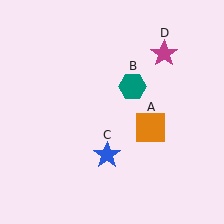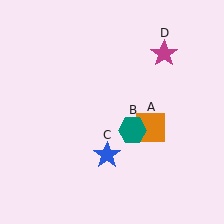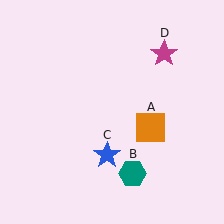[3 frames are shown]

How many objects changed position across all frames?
1 object changed position: teal hexagon (object B).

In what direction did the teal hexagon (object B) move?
The teal hexagon (object B) moved down.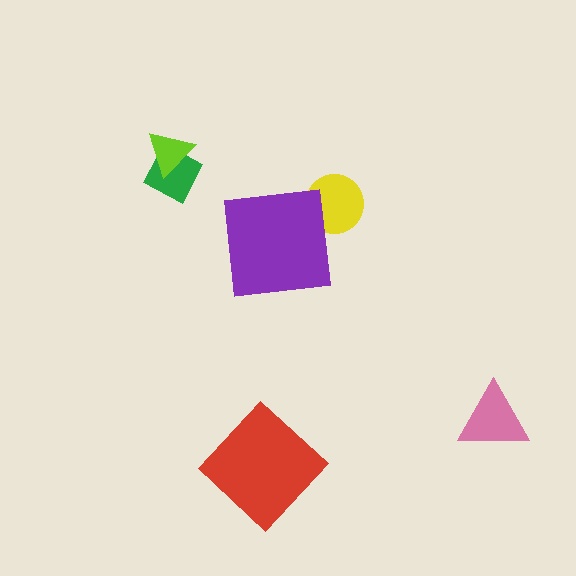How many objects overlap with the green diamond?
1 object overlaps with the green diamond.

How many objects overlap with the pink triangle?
0 objects overlap with the pink triangle.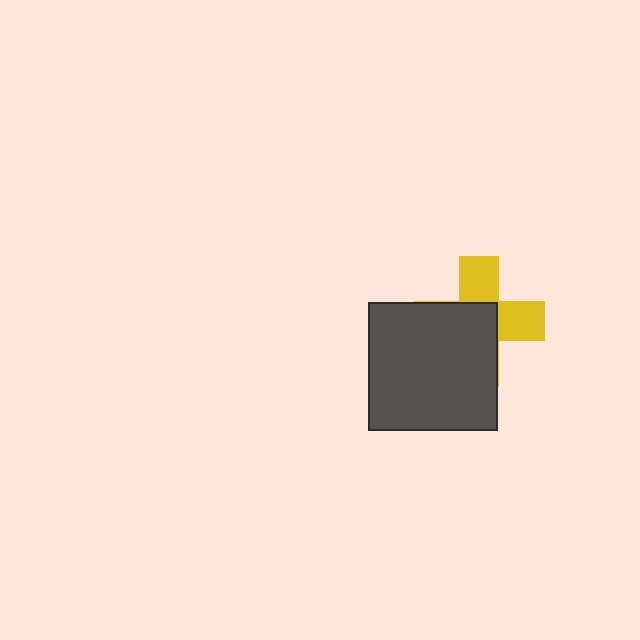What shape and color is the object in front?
The object in front is a dark gray square.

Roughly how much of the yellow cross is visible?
A small part of it is visible (roughly 43%).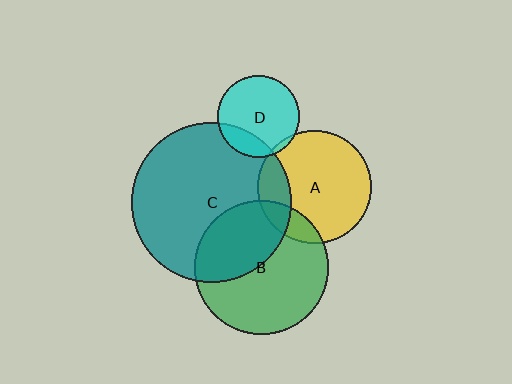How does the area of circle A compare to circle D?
Approximately 1.9 times.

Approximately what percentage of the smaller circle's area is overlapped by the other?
Approximately 15%.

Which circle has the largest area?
Circle C (teal).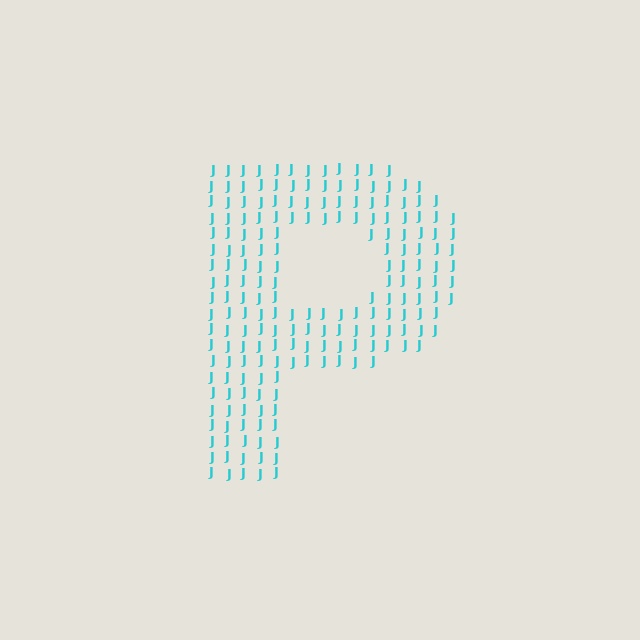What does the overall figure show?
The overall figure shows the letter P.